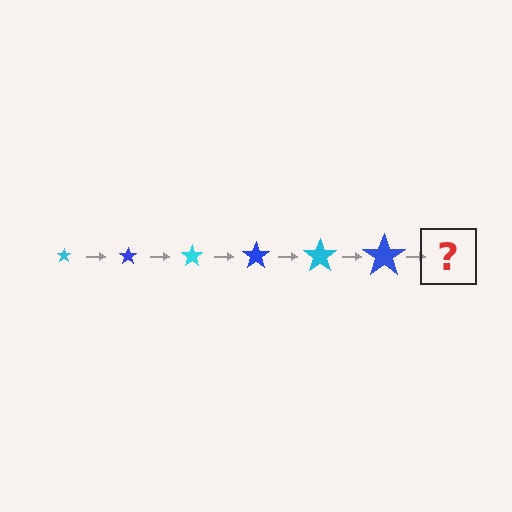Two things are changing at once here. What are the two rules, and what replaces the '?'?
The two rules are that the star grows larger each step and the color cycles through cyan and blue. The '?' should be a cyan star, larger than the previous one.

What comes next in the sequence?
The next element should be a cyan star, larger than the previous one.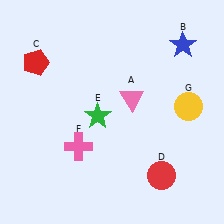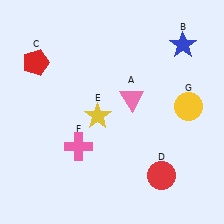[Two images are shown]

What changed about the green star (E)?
In Image 1, E is green. In Image 2, it changed to yellow.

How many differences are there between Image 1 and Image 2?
There is 1 difference between the two images.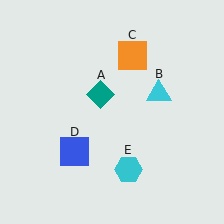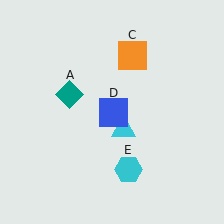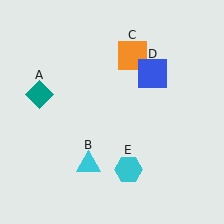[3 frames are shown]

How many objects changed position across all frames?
3 objects changed position: teal diamond (object A), cyan triangle (object B), blue square (object D).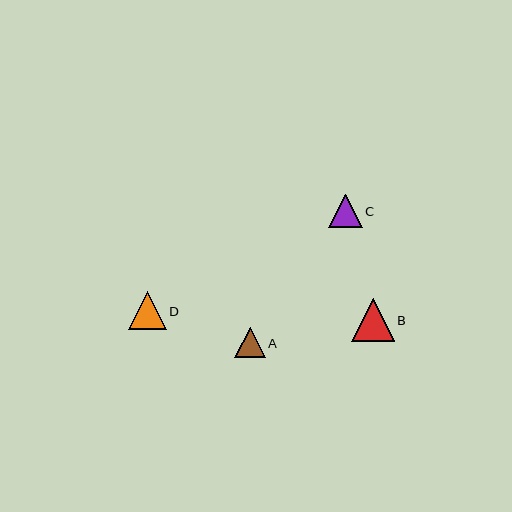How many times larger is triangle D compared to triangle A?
Triangle D is approximately 1.2 times the size of triangle A.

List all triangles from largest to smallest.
From largest to smallest: B, D, C, A.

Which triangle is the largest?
Triangle B is the largest with a size of approximately 43 pixels.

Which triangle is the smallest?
Triangle A is the smallest with a size of approximately 31 pixels.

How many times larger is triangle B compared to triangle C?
Triangle B is approximately 1.3 times the size of triangle C.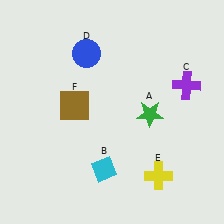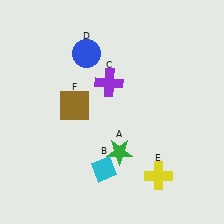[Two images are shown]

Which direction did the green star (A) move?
The green star (A) moved down.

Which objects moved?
The objects that moved are: the green star (A), the purple cross (C).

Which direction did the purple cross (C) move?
The purple cross (C) moved left.